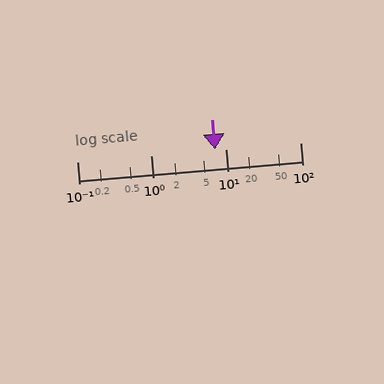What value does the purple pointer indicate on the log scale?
The pointer indicates approximately 7.2.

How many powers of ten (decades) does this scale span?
The scale spans 3 decades, from 0.1 to 100.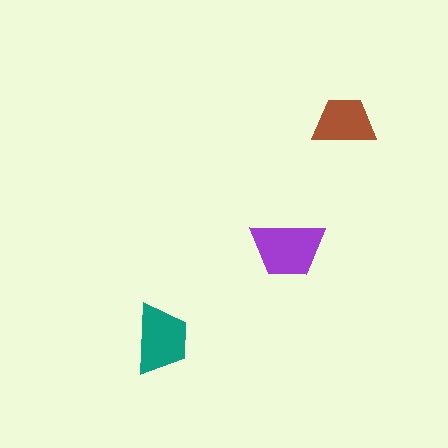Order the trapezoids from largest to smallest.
the purple one, the teal one, the brown one.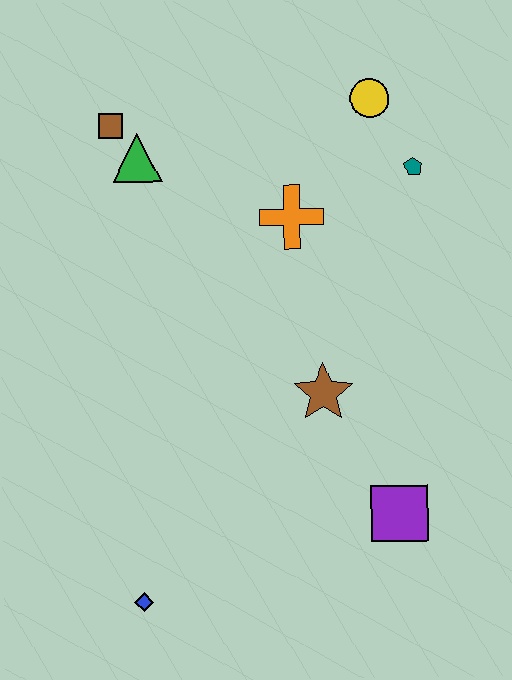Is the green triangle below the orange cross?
No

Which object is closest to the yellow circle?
The teal pentagon is closest to the yellow circle.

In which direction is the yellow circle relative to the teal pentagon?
The yellow circle is above the teal pentagon.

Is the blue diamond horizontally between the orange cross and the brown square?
Yes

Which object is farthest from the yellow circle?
The blue diamond is farthest from the yellow circle.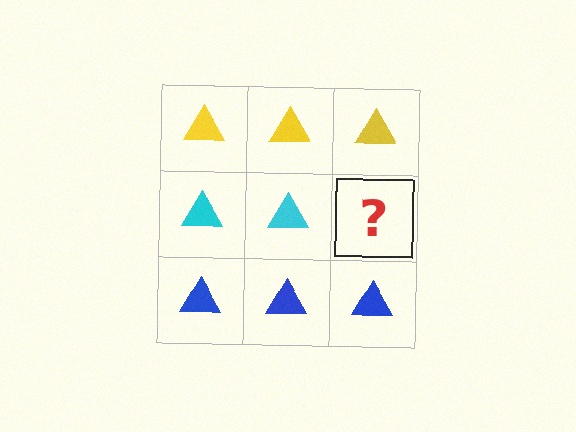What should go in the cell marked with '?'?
The missing cell should contain a cyan triangle.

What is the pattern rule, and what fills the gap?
The rule is that each row has a consistent color. The gap should be filled with a cyan triangle.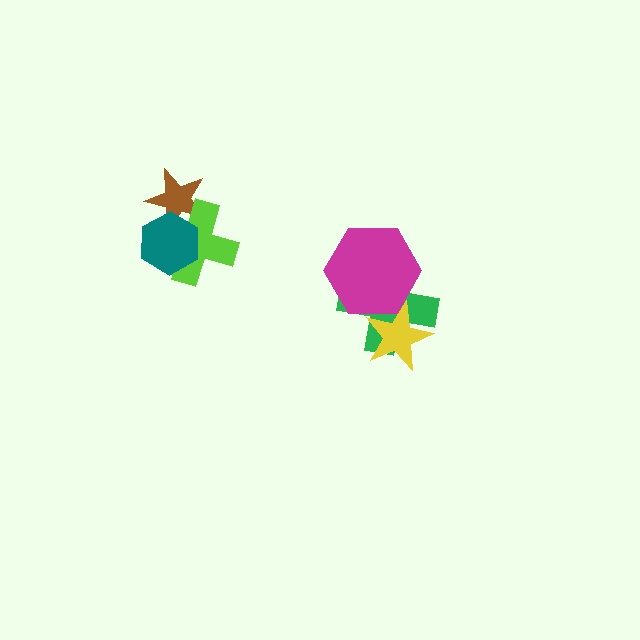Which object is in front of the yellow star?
The magenta hexagon is in front of the yellow star.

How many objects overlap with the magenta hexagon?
2 objects overlap with the magenta hexagon.